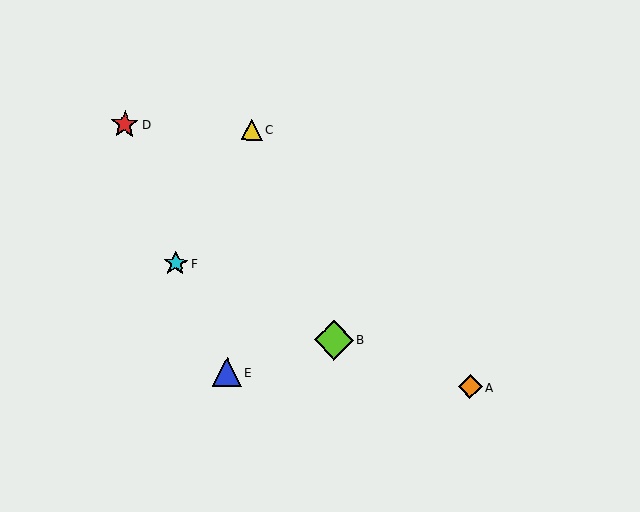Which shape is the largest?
The lime diamond (labeled B) is the largest.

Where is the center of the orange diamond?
The center of the orange diamond is at (470, 387).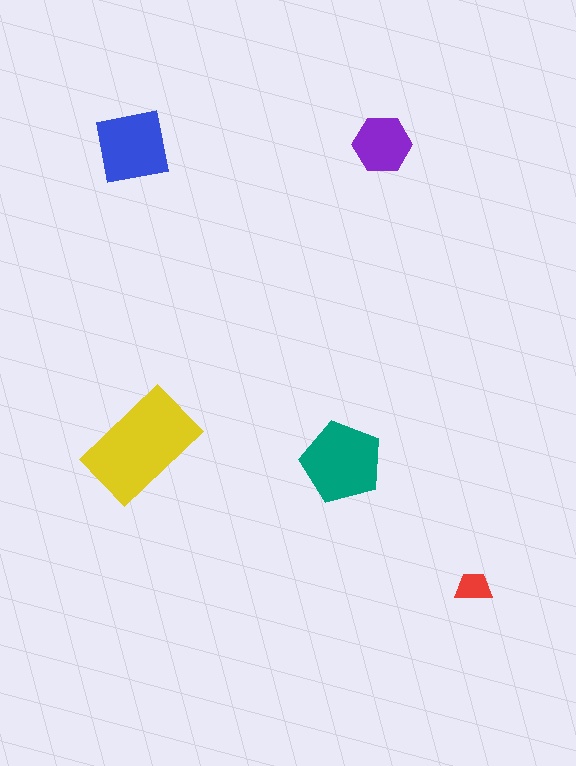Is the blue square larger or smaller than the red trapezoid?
Larger.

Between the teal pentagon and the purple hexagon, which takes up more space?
The teal pentagon.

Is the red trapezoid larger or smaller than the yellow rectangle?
Smaller.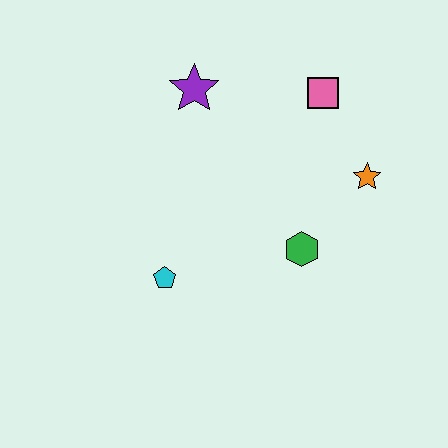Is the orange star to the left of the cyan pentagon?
No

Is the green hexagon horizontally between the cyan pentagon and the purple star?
No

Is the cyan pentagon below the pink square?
Yes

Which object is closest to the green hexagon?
The orange star is closest to the green hexagon.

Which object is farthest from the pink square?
The cyan pentagon is farthest from the pink square.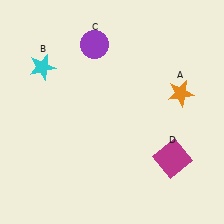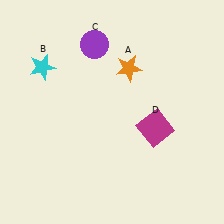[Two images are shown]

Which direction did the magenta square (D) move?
The magenta square (D) moved up.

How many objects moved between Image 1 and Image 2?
2 objects moved between the two images.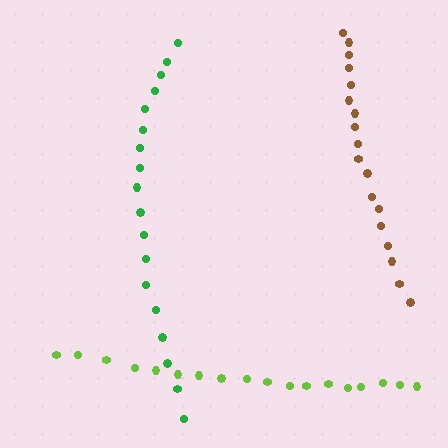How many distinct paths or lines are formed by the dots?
There are 3 distinct paths.